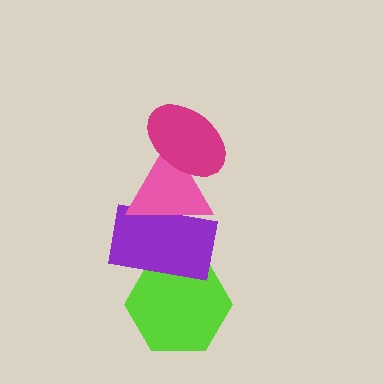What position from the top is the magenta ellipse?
The magenta ellipse is 1st from the top.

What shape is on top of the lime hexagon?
The purple rectangle is on top of the lime hexagon.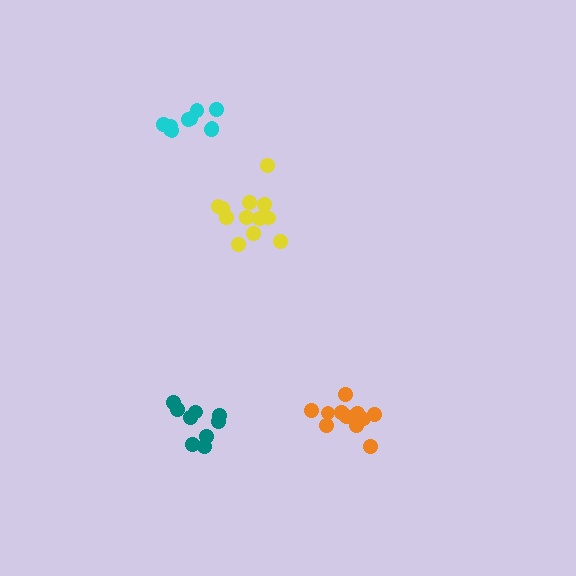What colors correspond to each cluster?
The clusters are colored: yellow, teal, orange, cyan.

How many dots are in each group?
Group 1: 12 dots, Group 2: 9 dots, Group 3: 11 dots, Group 4: 10 dots (42 total).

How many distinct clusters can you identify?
There are 4 distinct clusters.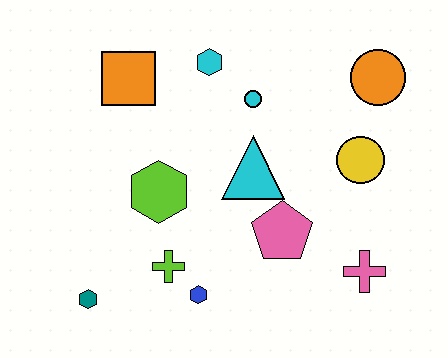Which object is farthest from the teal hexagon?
The orange circle is farthest from the teal hexagon.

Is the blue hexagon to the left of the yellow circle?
Yes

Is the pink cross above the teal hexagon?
Yes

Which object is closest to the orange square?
The cyan hexagon is closest to the orange square.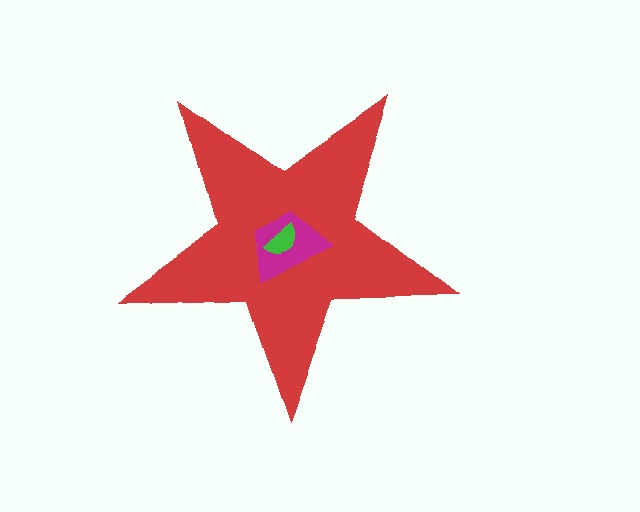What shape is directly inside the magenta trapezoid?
The green semicircle.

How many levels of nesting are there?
3.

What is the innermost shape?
The green semicircle.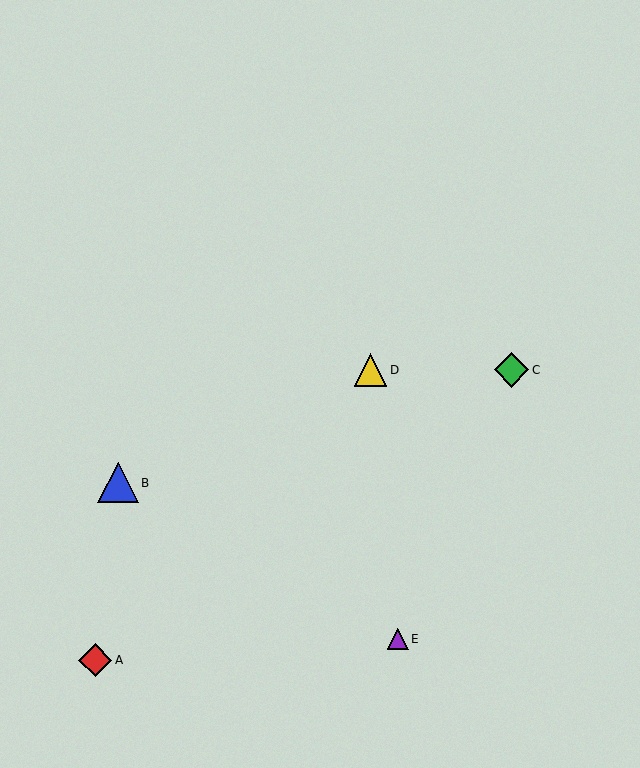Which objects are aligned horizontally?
Objects C, D are aligned horizontally.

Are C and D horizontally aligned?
Yes, both are at y≈370.